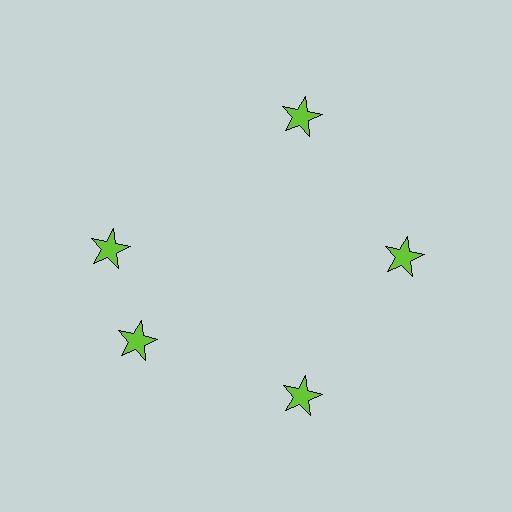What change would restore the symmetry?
The symmetry would be restored by rotating it back into even spacing with its neighbors so that all 5 stars sit at equal angles and equal distance from the center.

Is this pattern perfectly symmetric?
No. The 5 lime stars are arranged in a ring, but one element near the 10 o'clock position is rotated out of alignment along the ring, breaking the 5-fold rotational symmetry.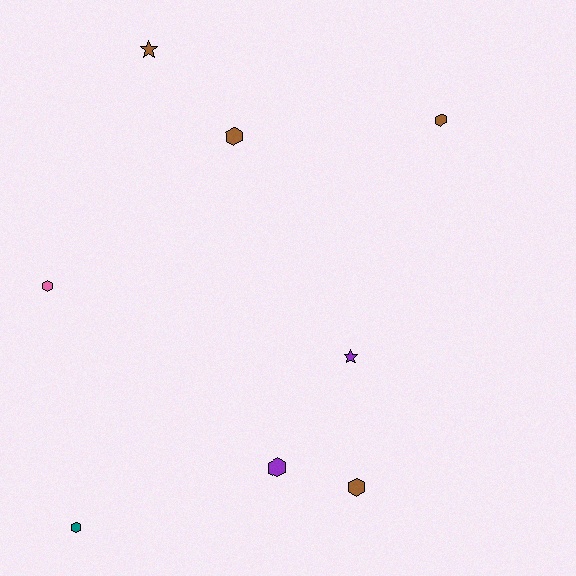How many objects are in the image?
There are 8 objects.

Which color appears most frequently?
Brown, with 4 objects.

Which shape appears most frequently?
Hexagon, with 6 objects.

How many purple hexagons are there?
There is 1 purple hexagon.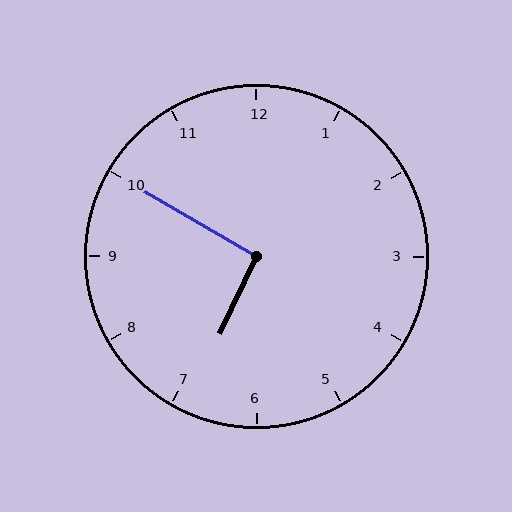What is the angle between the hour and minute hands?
Approximately 95 degrees.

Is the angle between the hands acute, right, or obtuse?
It is right.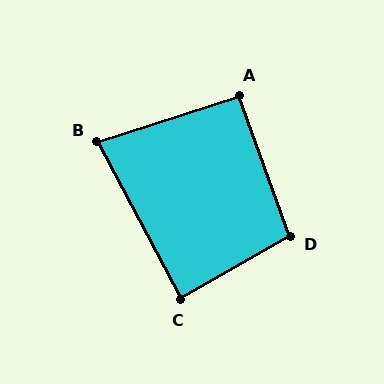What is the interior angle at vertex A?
Approximately 92 degrees (approximately right).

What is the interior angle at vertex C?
Approximately 88 degrees (approximately right).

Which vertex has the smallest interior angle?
B, at approximately 80 degrees.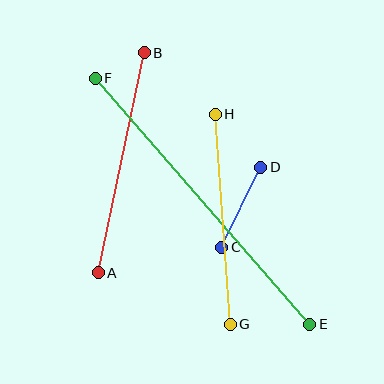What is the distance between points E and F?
The distance is approximately 326 pixels.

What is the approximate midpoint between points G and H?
The midpoint is at approximately (223, 219) pixels.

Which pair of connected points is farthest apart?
Points E and F are farthest apart.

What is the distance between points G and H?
The distance is approximately 210 pixels.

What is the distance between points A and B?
The distance is approximately 225 pixels.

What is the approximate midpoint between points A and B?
The midpoint is at approximately (121, 163) pixels.